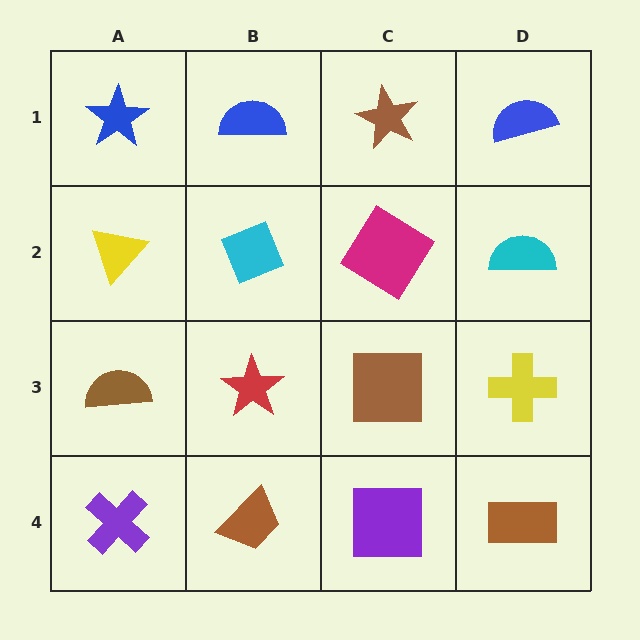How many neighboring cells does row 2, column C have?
4.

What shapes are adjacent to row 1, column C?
A magenta diamond (row 2, column C), a blue semicircle (row 1, column B), a blue semicircle (row 1, column D).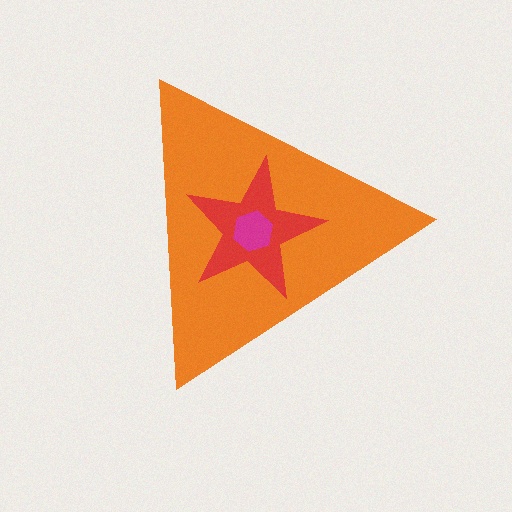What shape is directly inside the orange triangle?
The red star.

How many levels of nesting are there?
3.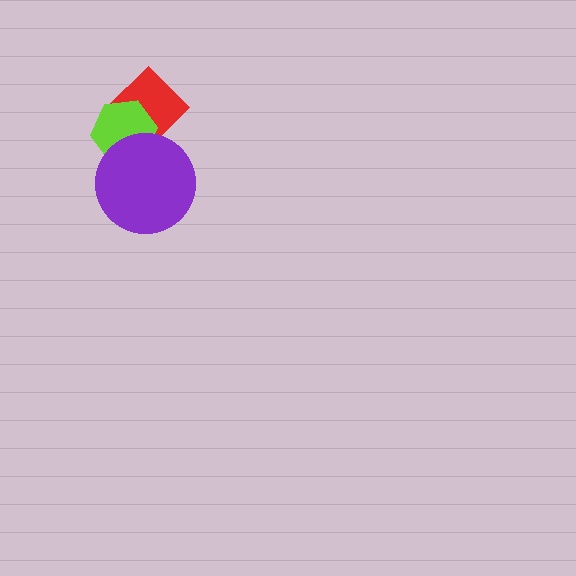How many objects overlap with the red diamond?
2 objects overlap with the red diamond.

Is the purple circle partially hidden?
No, no other shape covers it.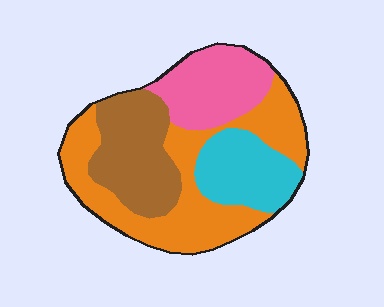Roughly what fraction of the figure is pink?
Pink takes up about one fifth (1/5) of the figure.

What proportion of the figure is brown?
Brown covers roughly 25% of the figure.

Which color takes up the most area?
Orange, at roughly 40%.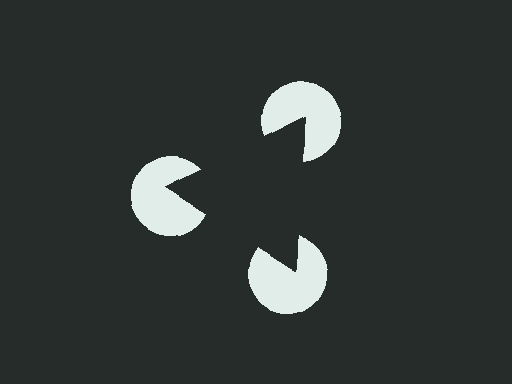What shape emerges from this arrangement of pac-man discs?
An illusory triangle — its edges are inferred from the aligned wedge cuts in the pac-man discs, not physically drawn.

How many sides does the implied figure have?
3 sides.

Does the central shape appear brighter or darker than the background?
It typically appears slightly darker than the background, even though no actual brightness change is drawn.